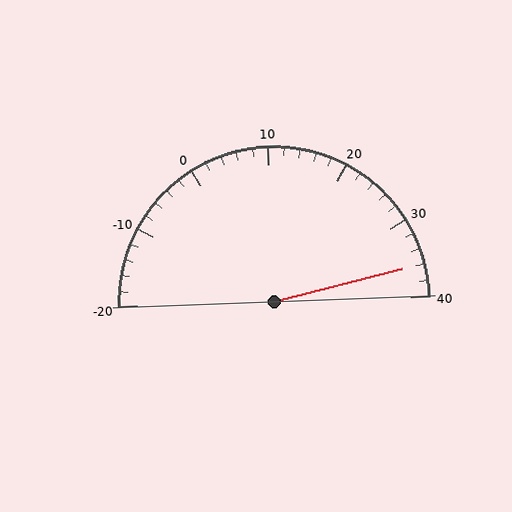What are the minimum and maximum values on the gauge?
The gauge ranges from -20 to 40.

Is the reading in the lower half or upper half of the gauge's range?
The reading is in the upper half of the range (-20 to 40).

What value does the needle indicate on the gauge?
The needle indicates approximately 36.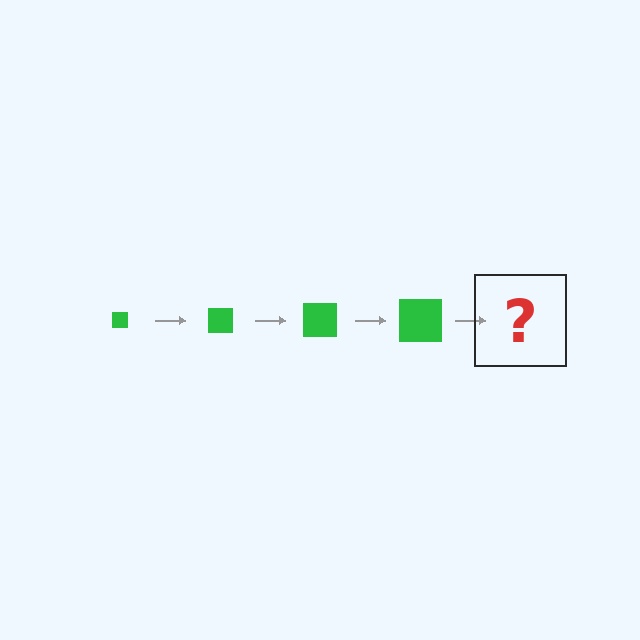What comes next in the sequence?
The next element should be a green square, larger than the previous one.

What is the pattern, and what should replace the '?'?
The pattern is that the square gets progressively larger each step. The '?' should be a green square, larger than the previous one.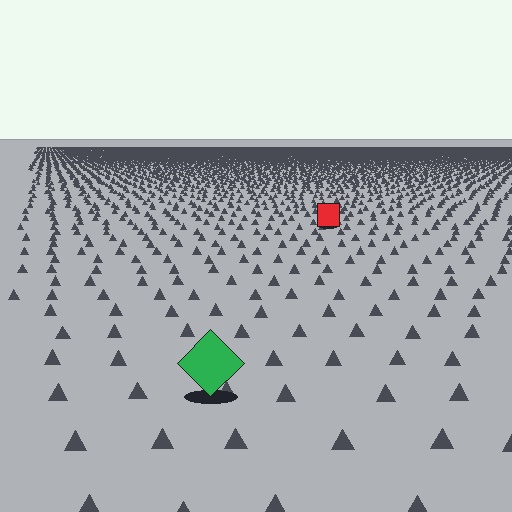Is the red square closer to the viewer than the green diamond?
No. The green diamond is closer — you can tell from the texture gradient: the ground texture is coarser near it.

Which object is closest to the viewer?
The green diamond is closest. The texture marks near it are larger and more spread out.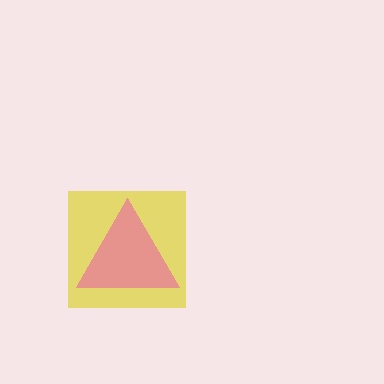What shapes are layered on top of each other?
The layered shapes are: a yellow square, a pink triangle.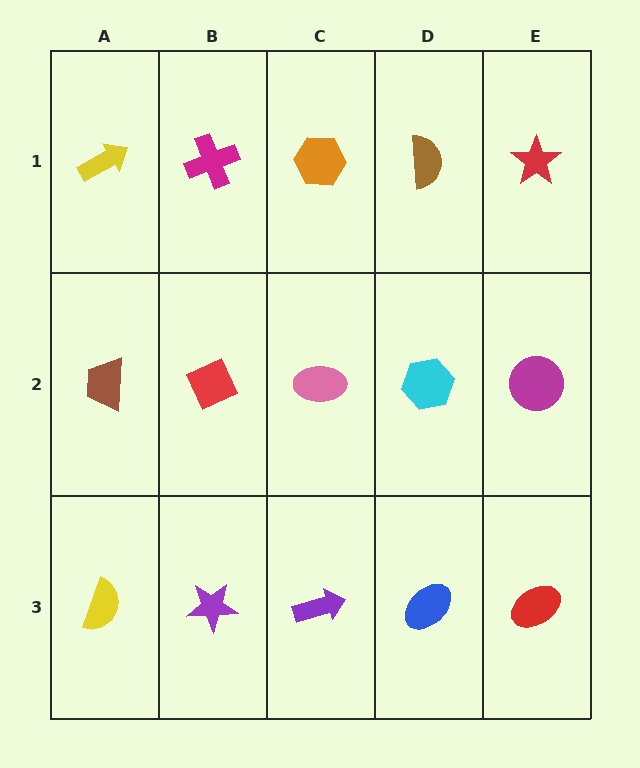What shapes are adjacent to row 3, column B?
A red diamond (row 2, column B), a yellow semicircle (row 3, column A), a purple arrow (row 3, column C).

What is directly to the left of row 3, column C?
A purple star.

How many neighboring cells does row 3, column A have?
2.